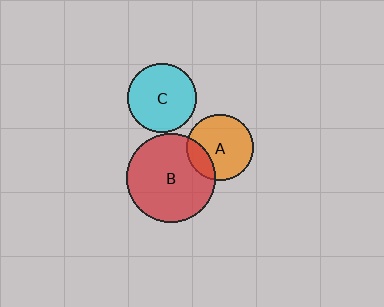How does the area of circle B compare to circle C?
Approximately 1.7 times.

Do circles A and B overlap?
Yes.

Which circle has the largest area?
Circle B (red).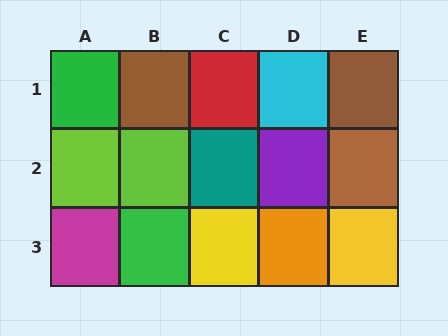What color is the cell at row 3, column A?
Magenta.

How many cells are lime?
2 cells are lime.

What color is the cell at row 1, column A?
Green.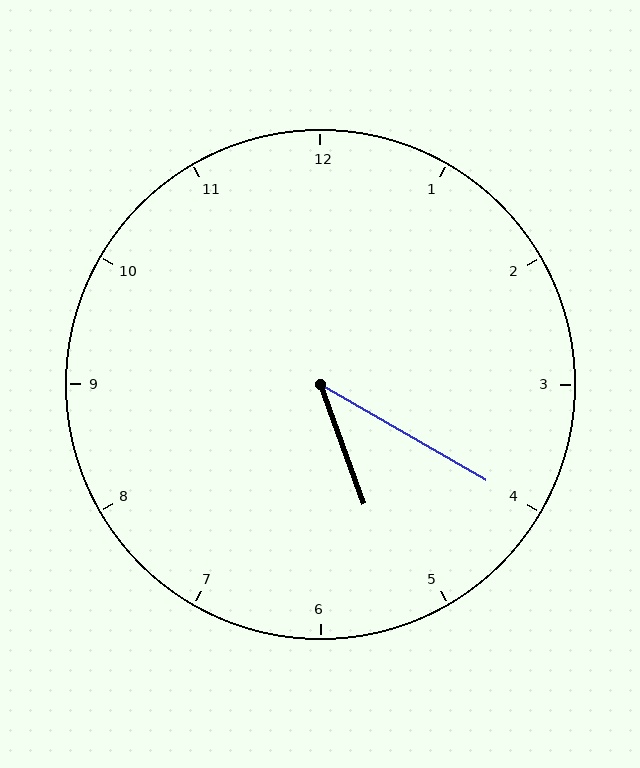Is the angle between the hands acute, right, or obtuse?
It is acute.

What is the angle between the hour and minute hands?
Approximately 40 degrees.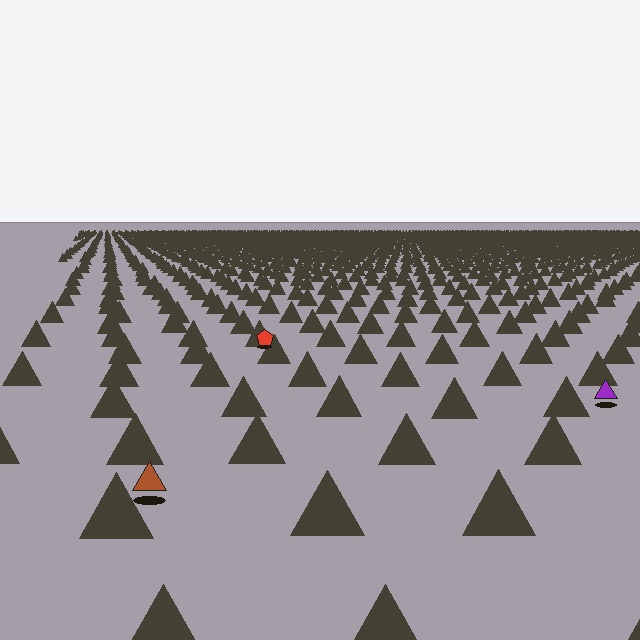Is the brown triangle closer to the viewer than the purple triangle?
Yes. The brown triangle is closer — you can tell from the texture gradient: the ground texture is coarser near it.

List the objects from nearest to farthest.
From nearest to farthest: the brown triangle, the purple triangle, the red pentagon.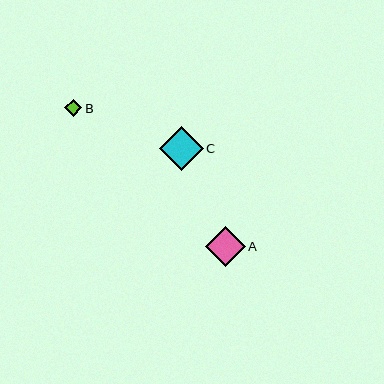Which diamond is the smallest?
Diamond B is the smallest with a size of approximately 17 pixels.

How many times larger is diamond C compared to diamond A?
Diamond C is approximately 1.1 times the size of diamond A.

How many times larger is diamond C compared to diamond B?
Diamond C is approximately 2.5 times the size of diamond B.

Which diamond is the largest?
Diamond C is the largest with a size of approximately 44 pixels.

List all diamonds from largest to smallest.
From largest to smallest: C, A, B.